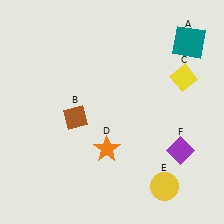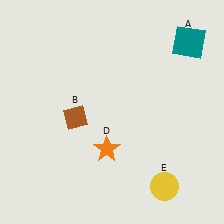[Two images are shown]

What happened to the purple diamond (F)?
The purple diamond (F) was removed in Image 2. It was in the bottom-right area of Image 1.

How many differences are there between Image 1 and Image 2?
There are 2 differences between the two images.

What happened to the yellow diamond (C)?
The yellow diamond (C) was removed in Image 2. It was in the top-right area of Image 1.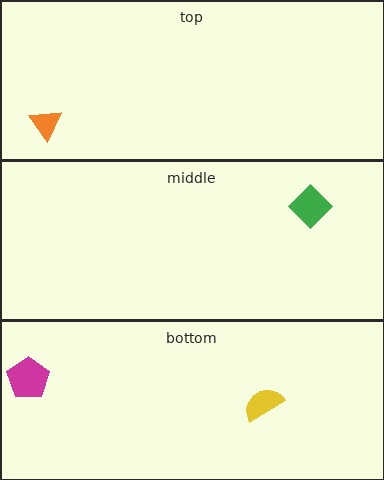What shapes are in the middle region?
The green diamond.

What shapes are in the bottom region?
The magenta pentagon, the yellow semicircle.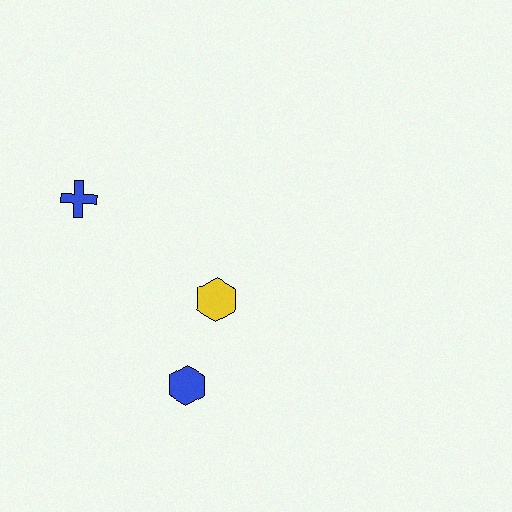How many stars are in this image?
There are no stars.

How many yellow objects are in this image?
There is 1 yellow object.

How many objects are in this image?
There are 3 objects.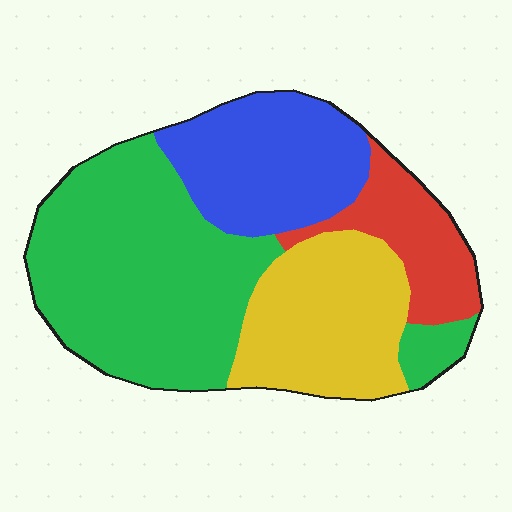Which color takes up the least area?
Red, at roughly 15%.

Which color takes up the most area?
Green, at roughly 45%.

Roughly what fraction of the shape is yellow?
Yellow takes up less than a quarter of the shape.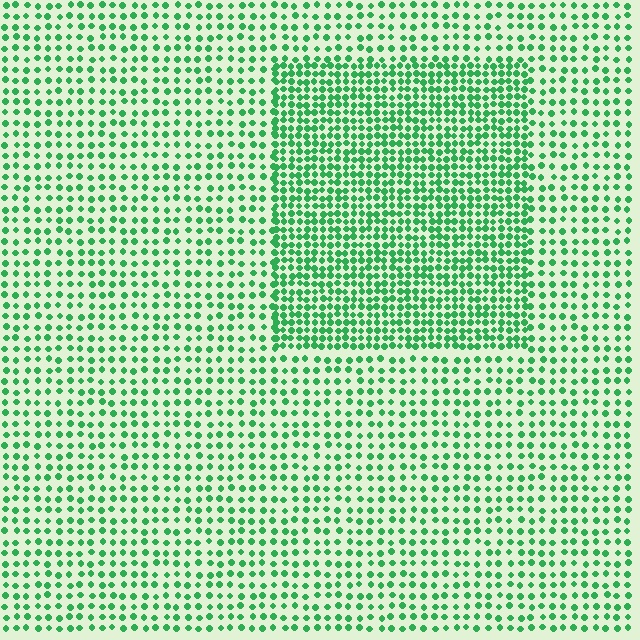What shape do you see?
I see a rectangle.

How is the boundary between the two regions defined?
The boundary is defined by a change in element density (approximately 1.9x ratio). All elements are the same color, size, and shape.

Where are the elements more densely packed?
The elements are more densely packed inside the rectangle boundary.